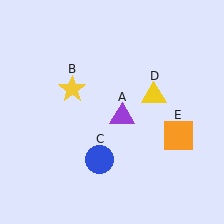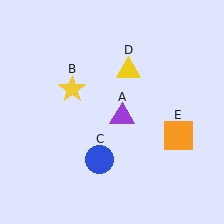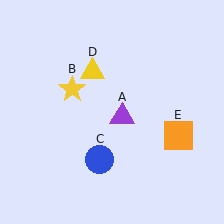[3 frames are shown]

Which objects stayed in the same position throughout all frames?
Purple triangle (object A) and yellow star (object B) and blue circle (object C) and orange square (object E) remained stationary.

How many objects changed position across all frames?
1 object changed position: yellow triangle (object D).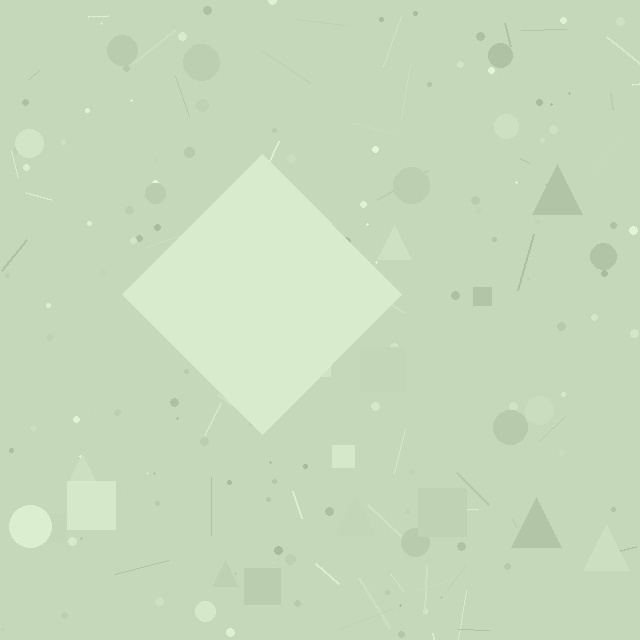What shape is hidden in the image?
A diamond is hidden in the image.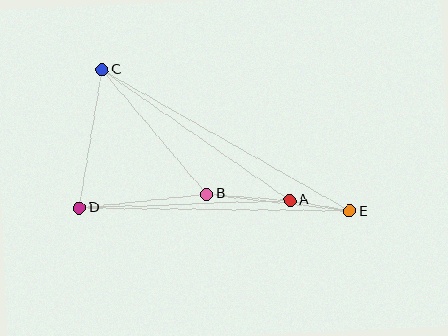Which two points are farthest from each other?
Points C and E are farthest from each other.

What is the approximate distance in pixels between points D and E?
The distance between D and E is approximately 271 pixels.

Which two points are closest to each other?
Points A and E are closest to each other.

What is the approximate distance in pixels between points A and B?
The distance between A and B is approximately 83 pixels.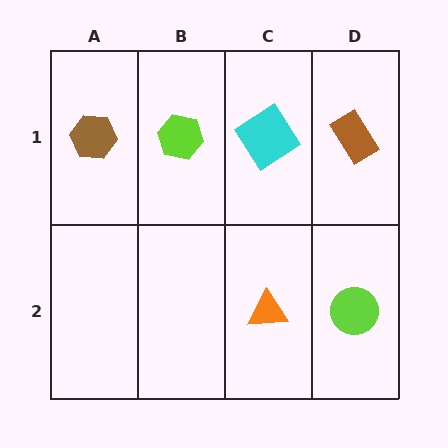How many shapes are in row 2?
2 shapes.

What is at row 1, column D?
A brown rectangle.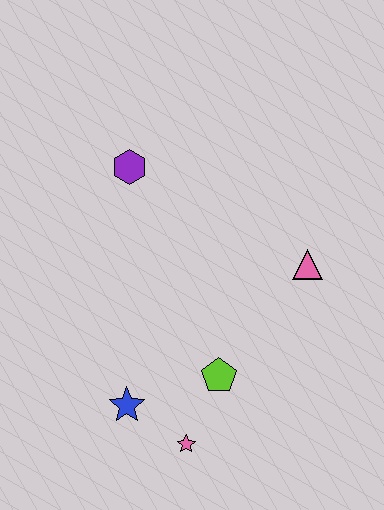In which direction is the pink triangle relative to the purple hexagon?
The pink triangle is to the right of the purple hexagon.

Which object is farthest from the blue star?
The purple hexagon is farthest from the blue star.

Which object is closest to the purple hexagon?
The pink triangle is closest to the purple hexagon.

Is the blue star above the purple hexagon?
No